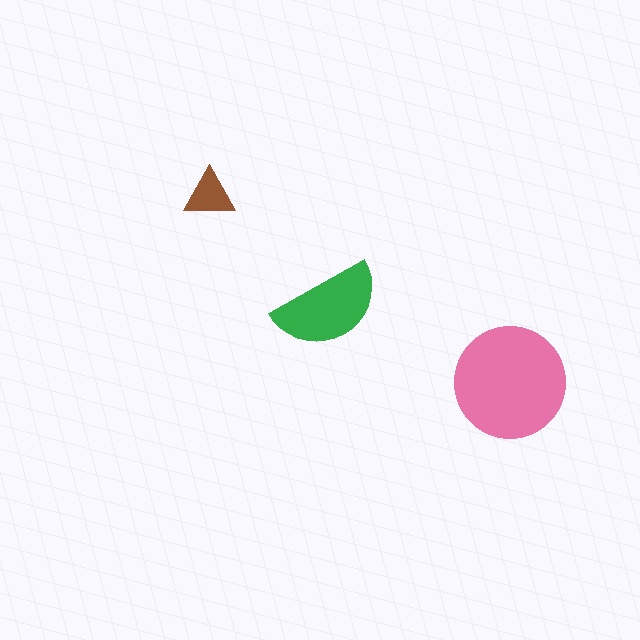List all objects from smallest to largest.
The brown triangle, the green semicircle, the pink circle.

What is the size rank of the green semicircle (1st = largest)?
2nd.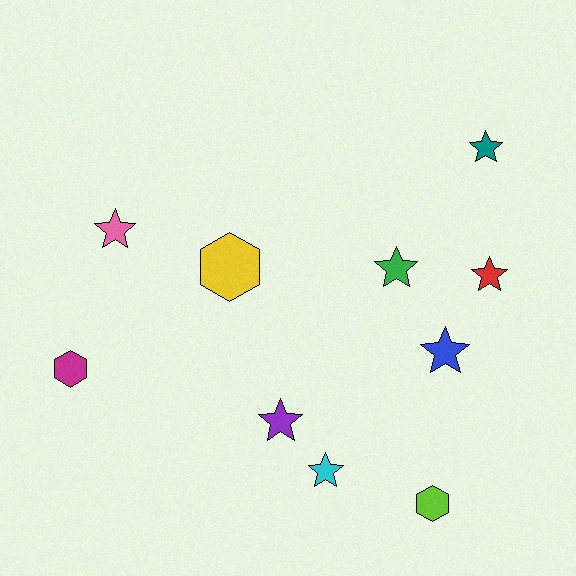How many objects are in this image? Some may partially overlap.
There are 10 objects.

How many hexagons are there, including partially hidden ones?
There are 3 hexagons.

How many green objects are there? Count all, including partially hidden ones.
There is 1 green object.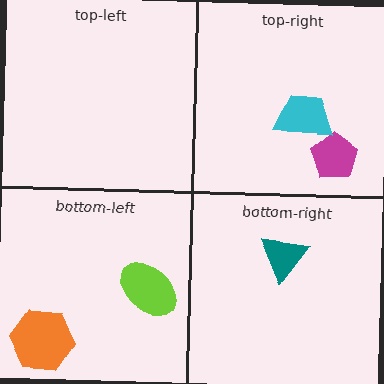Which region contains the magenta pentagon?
The top-right region.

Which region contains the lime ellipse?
The bottom-left region.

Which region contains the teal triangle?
The bottom-right region.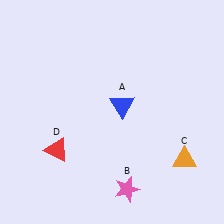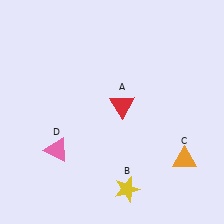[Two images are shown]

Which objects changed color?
A changed from blue to red. B changed from pink to yellow. D changed from red to pink.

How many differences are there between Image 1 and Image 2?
There are 3 differences between the two images.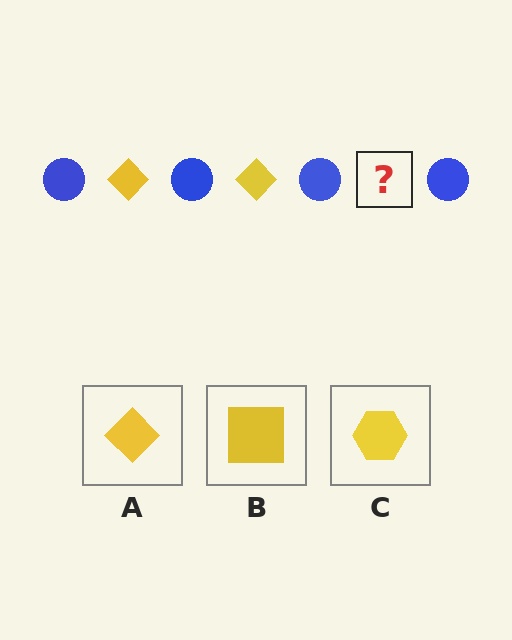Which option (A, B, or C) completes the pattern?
A.